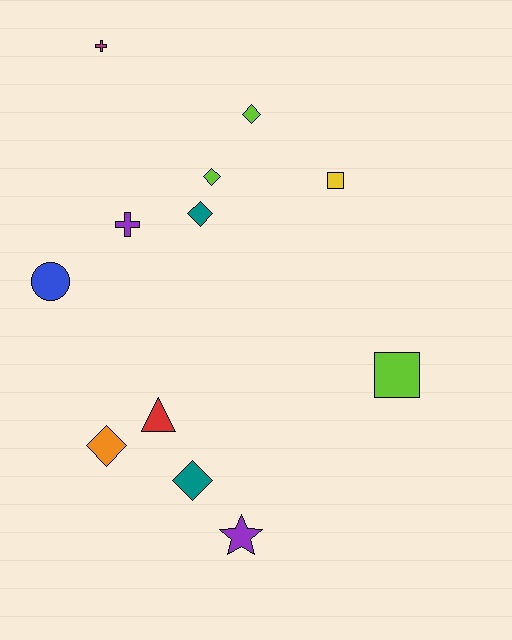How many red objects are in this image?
There is 1 red object.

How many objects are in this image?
There are 12 objects.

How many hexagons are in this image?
There are no hexagons.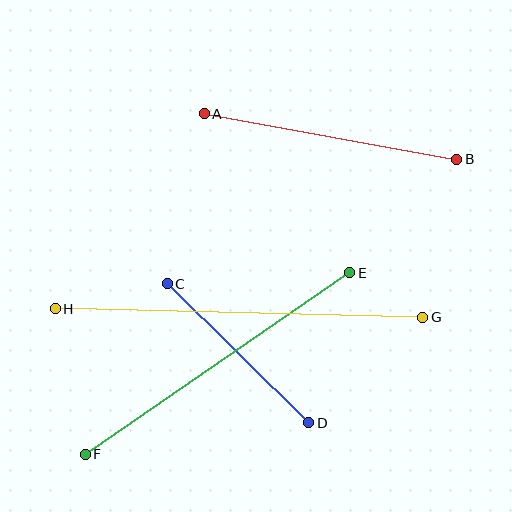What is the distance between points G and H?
The distance is approximately 368 pixels.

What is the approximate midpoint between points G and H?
The midpoint is at approximately (239, 313) pixels.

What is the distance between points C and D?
The distance is approximately 198 pixels.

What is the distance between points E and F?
The distance is approximately 321 pixels.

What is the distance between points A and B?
The distance is approximately 257 pixels.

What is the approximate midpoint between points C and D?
The midpoint is at approximately (238, 353) pixels.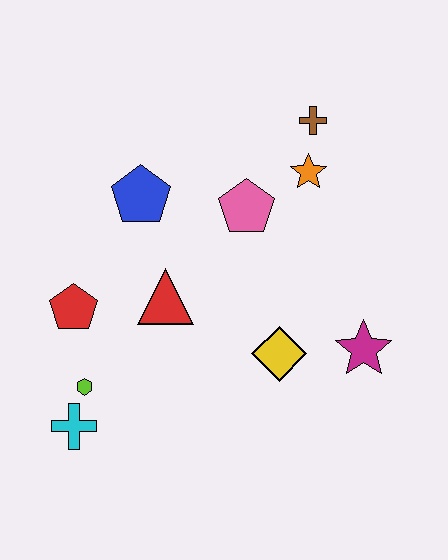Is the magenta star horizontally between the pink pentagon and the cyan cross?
No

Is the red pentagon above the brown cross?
No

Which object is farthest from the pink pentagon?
The cyan cross is farthest from the pink pentagon.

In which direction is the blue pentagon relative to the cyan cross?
The blue pentagon is above the cyan cross.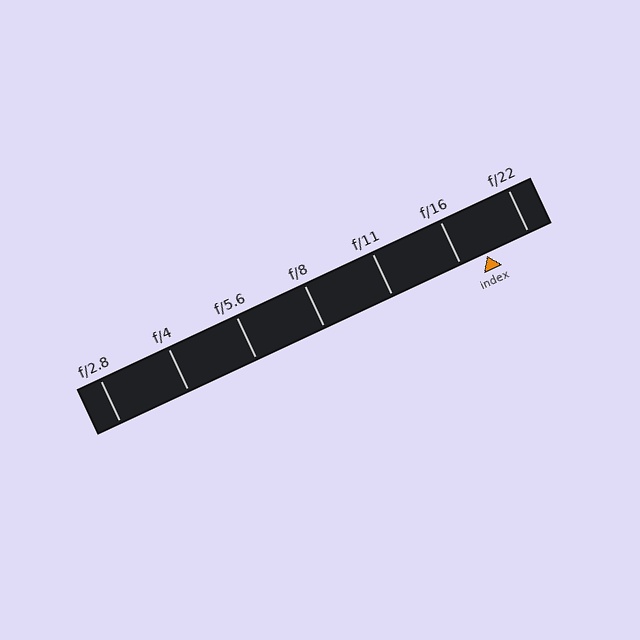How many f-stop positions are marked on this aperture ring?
There are 7 f-stop positions marked.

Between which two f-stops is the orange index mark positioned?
The index mark is between f/16 and f/22.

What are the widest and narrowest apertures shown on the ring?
The widest aperture shown is f/2.8 and the narrowest is f/22.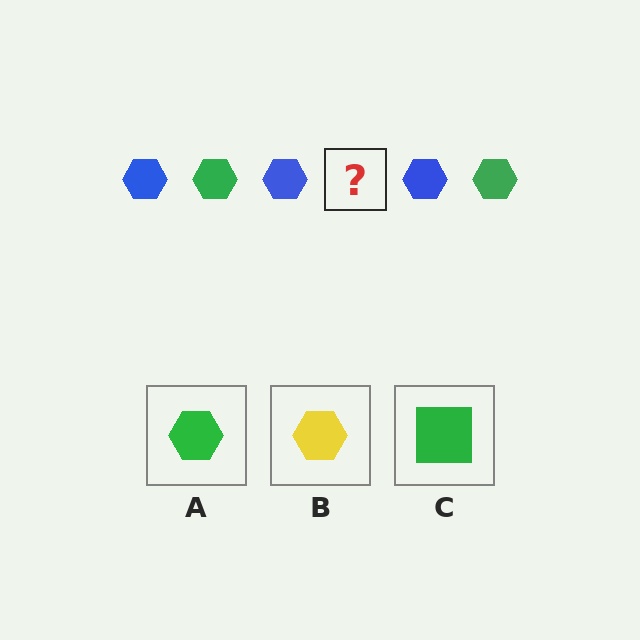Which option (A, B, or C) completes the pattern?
A.